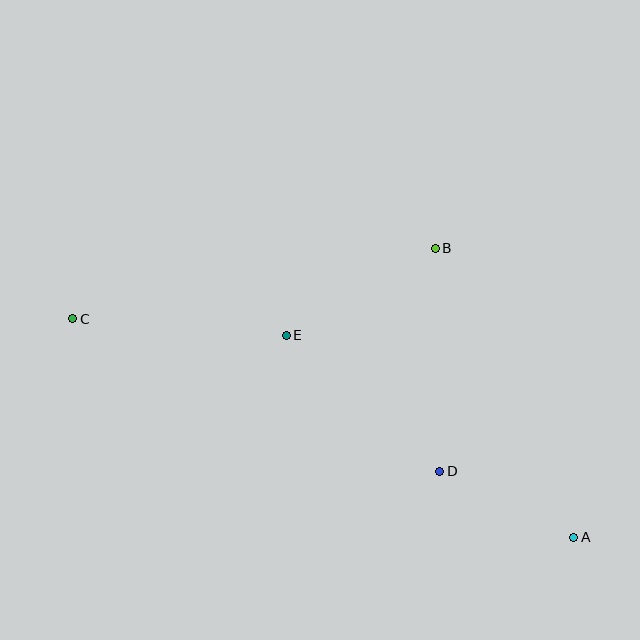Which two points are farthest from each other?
Points A and C are farthest from each other.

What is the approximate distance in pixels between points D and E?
The distance between D and E is approximately 205 pixels.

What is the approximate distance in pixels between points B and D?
The distance between B and D is approximately 223 pixels.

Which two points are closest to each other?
Points A and D are closest to each other.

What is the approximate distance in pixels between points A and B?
The distance between A and B is approximately 320 pixels.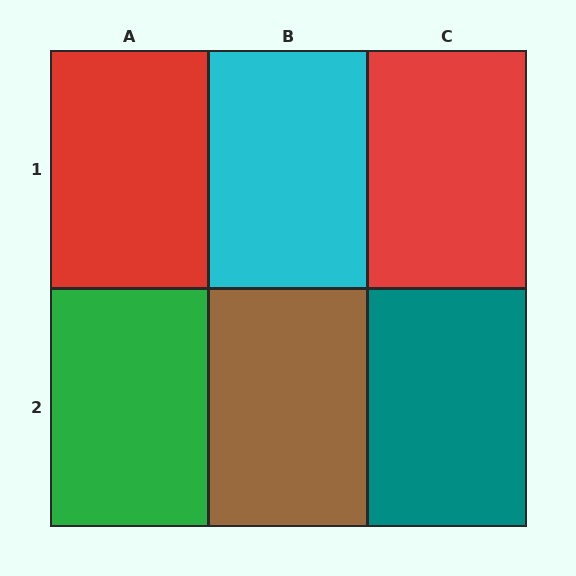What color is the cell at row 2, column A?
Green.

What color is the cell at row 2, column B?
Brown.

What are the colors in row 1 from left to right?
Red, cyan, red.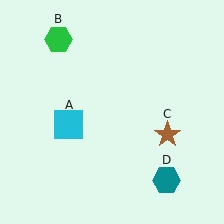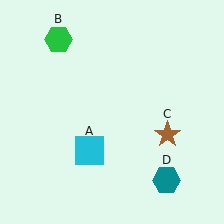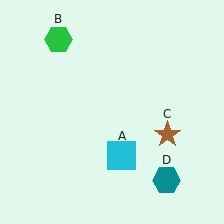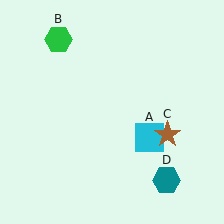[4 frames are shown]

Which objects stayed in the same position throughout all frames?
Green hexagon (object B) and brown star (object C) and teal hexagon (object D) remained stationary.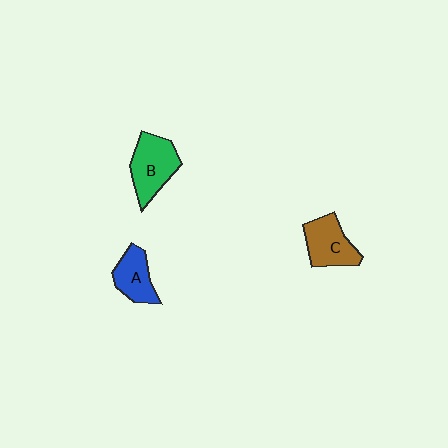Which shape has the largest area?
Shape B (green).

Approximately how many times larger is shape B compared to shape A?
Approximately 1.4 times.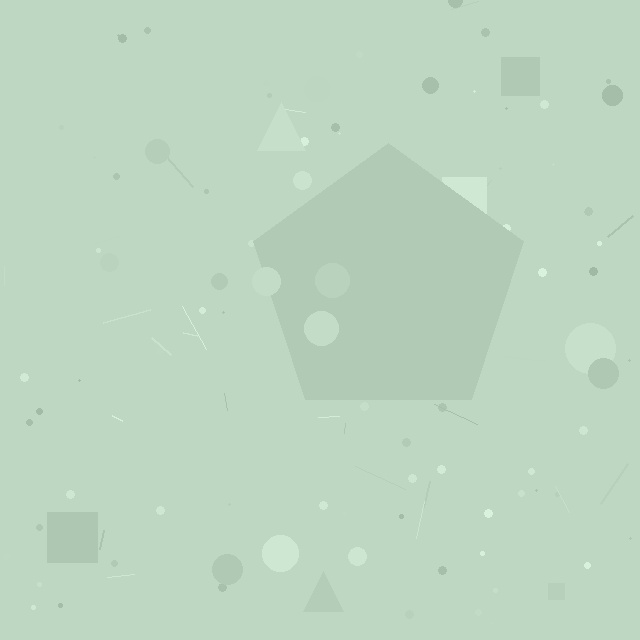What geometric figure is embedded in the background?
A pentagon is embedded in the background.